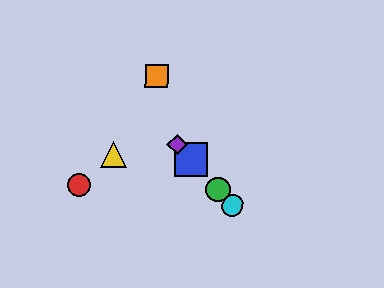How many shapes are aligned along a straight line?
4 shapes (the blue square, the green circle, the purple diamond, the cyan circle) are aligned along a straight line.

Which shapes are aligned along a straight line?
The blue square, the green circle, the purple diamond, the cyan circle are aligned along a straight line.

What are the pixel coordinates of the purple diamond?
The purple diamond is at (177, 144).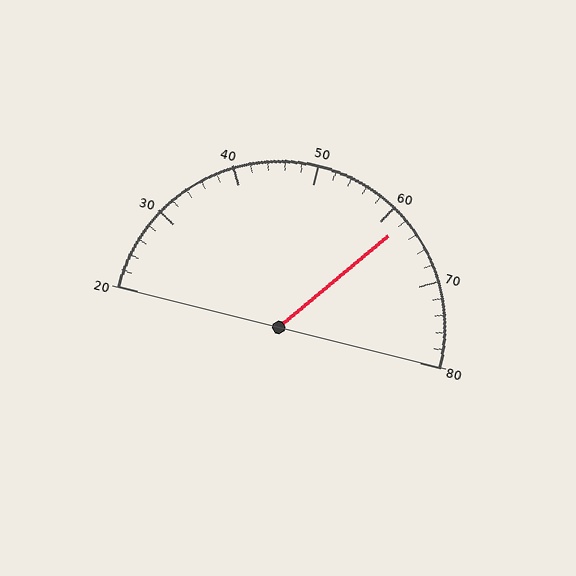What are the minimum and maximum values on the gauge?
The gauge ranges from 20 to 80.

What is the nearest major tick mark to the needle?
The nearest major tick mark is 60.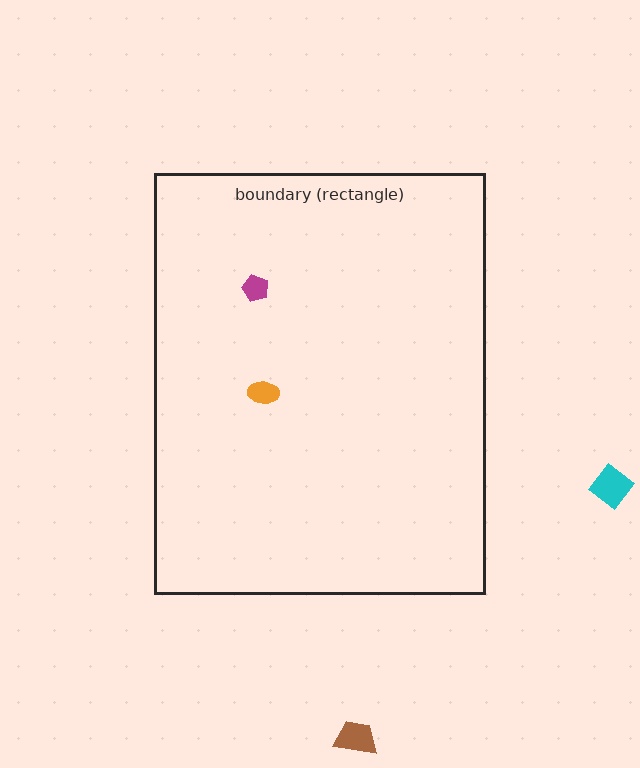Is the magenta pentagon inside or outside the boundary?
Inside.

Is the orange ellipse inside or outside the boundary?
Inside.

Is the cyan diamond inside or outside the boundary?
Outside.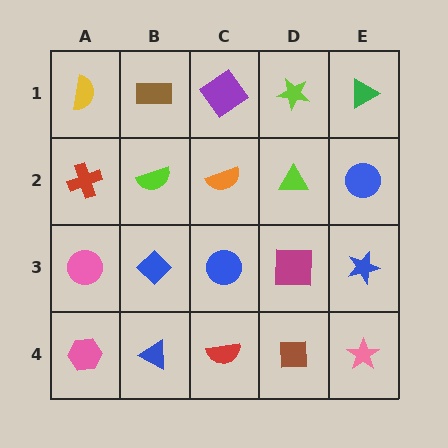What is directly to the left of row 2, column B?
A red cross.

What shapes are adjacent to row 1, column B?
A lime semicircle (row 2, column B), a yellow semicircle (row 1, column A), a purple diamond (row 1, column C).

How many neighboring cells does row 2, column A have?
3.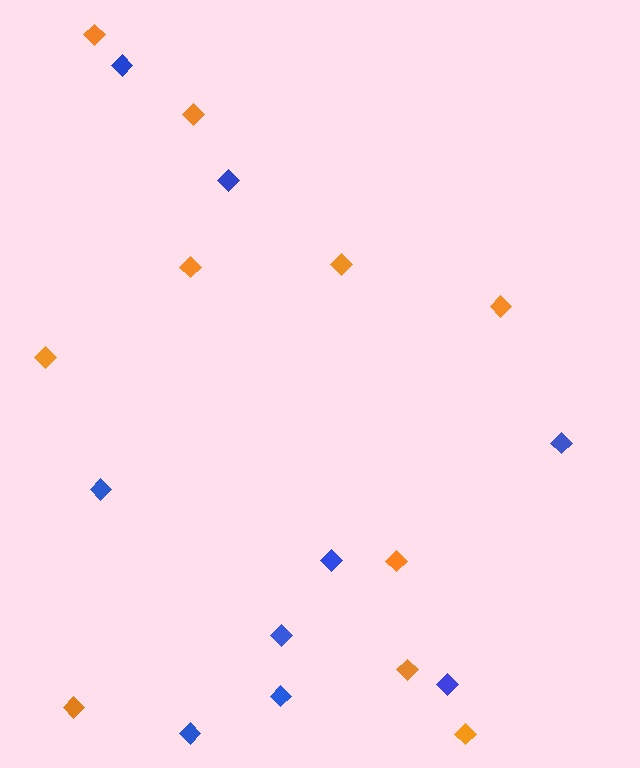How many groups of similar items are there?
There are 2 groups: one group of blue diamonds (9) and one group of orange diamonds (10).